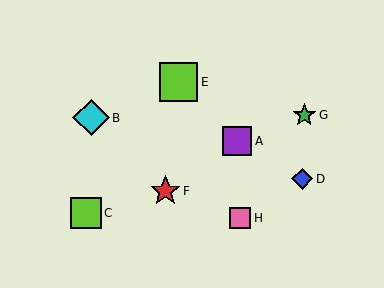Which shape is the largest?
The lime square (labeled E) is the largest.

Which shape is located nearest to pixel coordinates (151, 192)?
The red star (labeled F) at (165, 191) is nearest to that location.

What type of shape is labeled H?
Shape H is a pink square.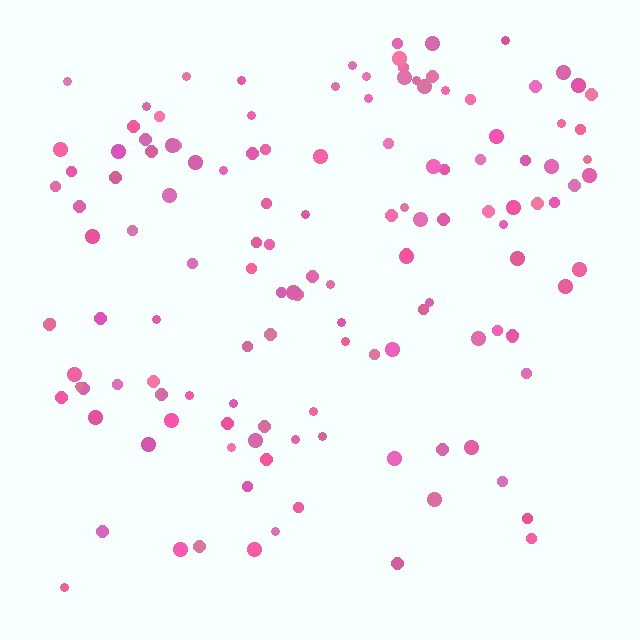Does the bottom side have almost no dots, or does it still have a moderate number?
Still a moderate number, just noticeably fewer than the top.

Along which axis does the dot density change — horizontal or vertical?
Vertical.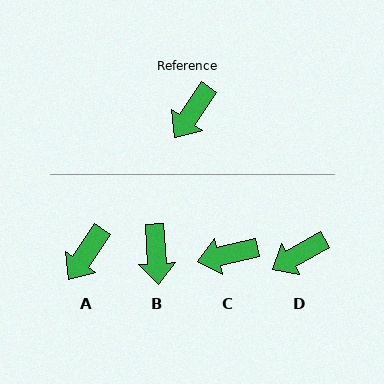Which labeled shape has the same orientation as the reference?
A.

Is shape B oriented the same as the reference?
No, it is off by about 37 degrees.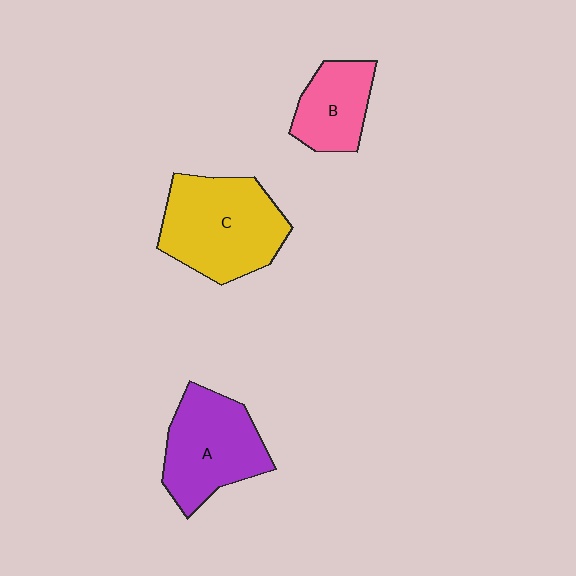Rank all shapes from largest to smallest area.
From largest to smallest: C (yellow), A (purple), B (pink).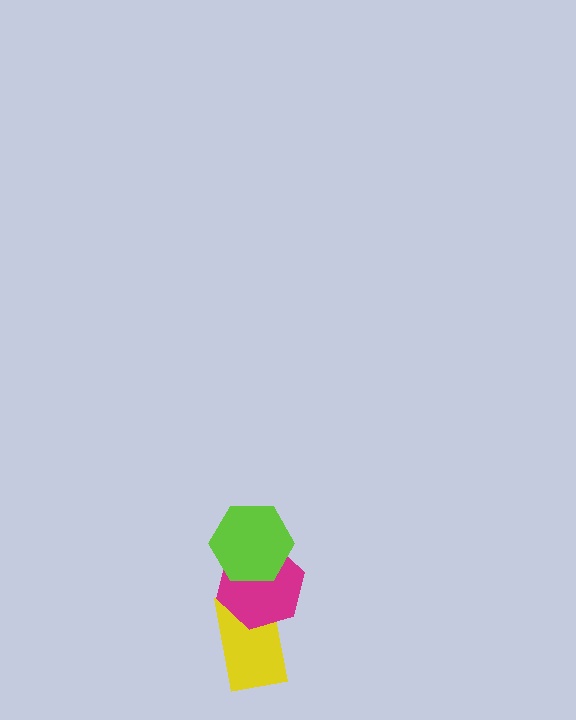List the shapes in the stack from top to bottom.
From top to bottom: the lime hexagon, the magenta hexagon, the yellow rectangle.